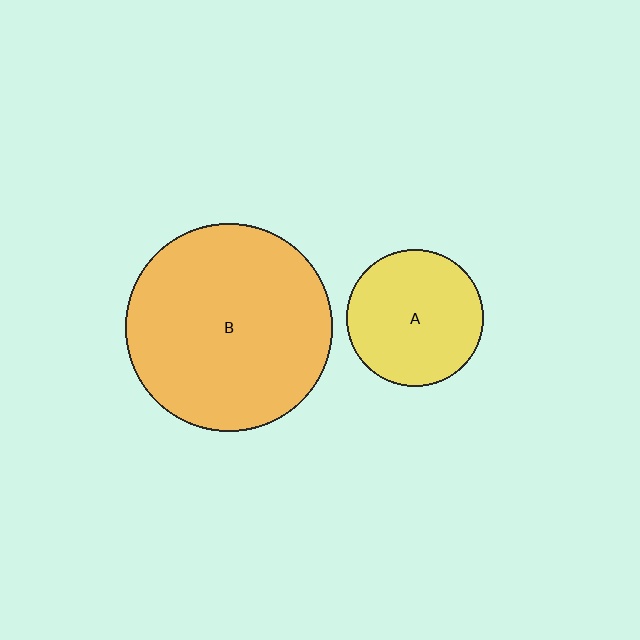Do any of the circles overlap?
No, none of the circles overlap.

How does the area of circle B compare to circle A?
Approximately 2.3 times.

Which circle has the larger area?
Circle B (orange).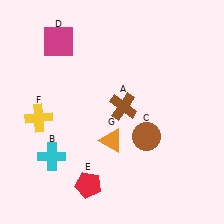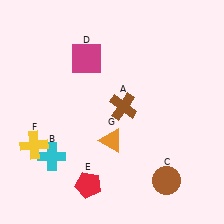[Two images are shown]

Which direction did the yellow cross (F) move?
The yellow cross (F) moved down.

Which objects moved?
The objects that moved are: the brown circle (C), the magenta square (D), the yellow cross (F).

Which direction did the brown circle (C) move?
The brown circle (C) moved down.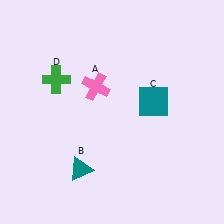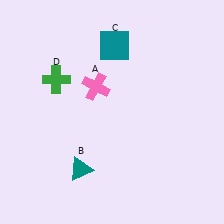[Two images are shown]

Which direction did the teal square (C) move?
The teal square (C) moved up.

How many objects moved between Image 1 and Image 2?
1 object moved between the two images.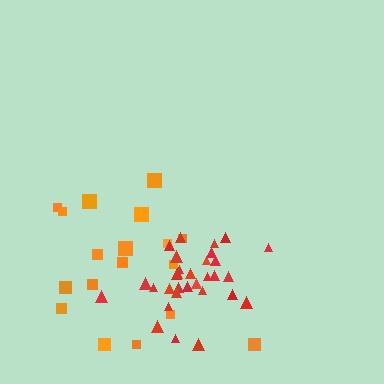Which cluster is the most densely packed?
Red.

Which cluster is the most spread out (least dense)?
Orange.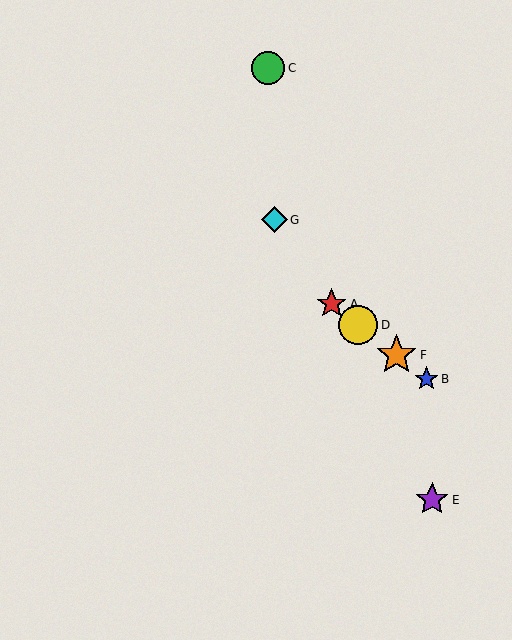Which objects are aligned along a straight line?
Objects A, B, D, F are aligned along a straight line.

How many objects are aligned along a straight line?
4 objects (A, B, D, F) are aligned along a straight line.